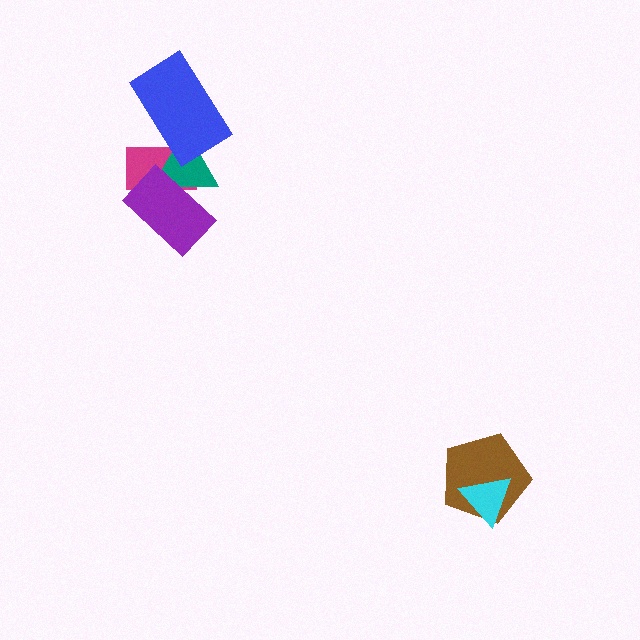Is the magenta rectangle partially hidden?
Yes, it is partially covered by another shape.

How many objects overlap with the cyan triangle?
1 object overlaps with the cyan triangle.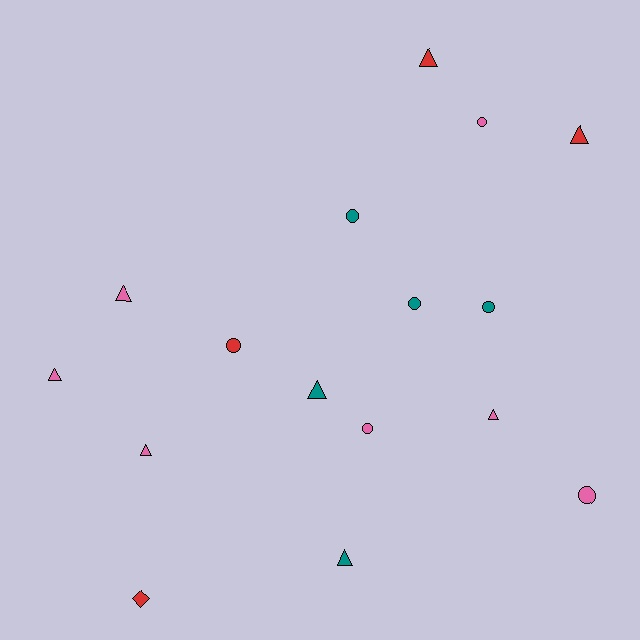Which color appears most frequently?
Pink, with 7 objects.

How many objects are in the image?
There are 16 objects.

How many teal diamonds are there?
There are no teal diamonds.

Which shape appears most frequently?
Triangle, with 8 objects.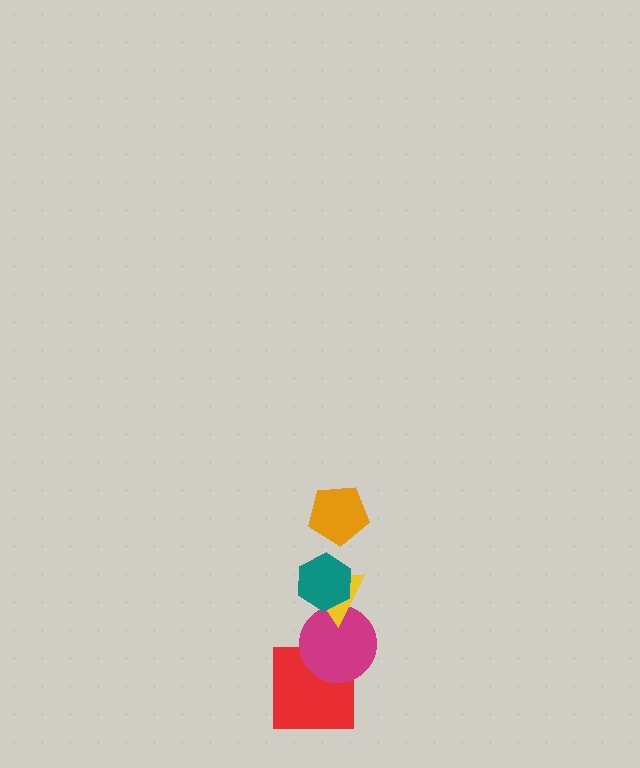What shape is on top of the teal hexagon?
The orange pentagon is on top of the teal hexagon.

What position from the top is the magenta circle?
The magenta circle is 4th from the top.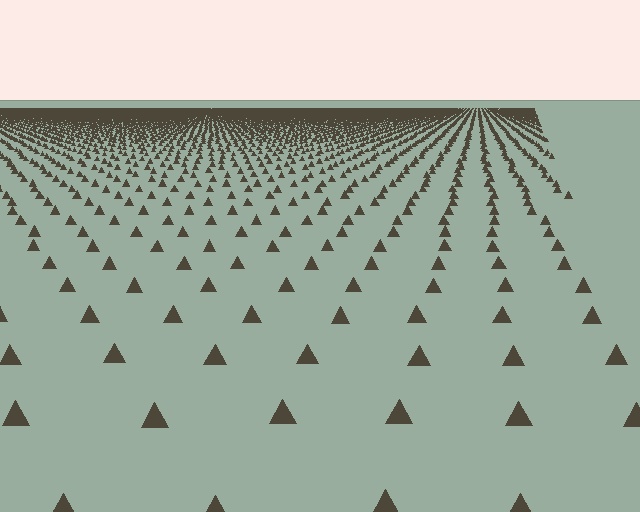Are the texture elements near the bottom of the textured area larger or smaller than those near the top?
Larger. Near the bottom, elements are closer to the viewer and appear at a bigger on-screen size.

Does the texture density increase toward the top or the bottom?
Density increases toward the top.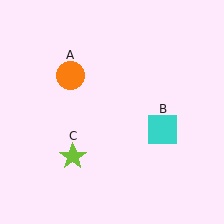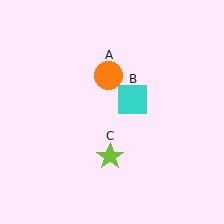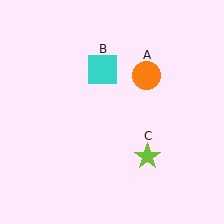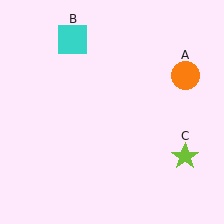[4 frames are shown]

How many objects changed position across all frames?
3 objects changed position: orange circle (object A), cyan square (object B), lime star (object C).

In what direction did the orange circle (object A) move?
The orange circle (object A) moved right.